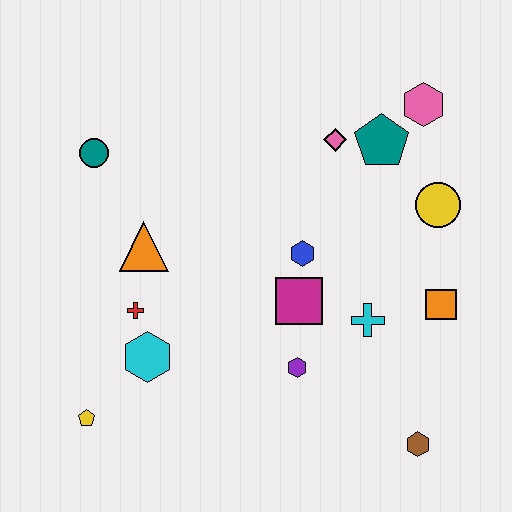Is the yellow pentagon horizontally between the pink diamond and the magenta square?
No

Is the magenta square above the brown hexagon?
Yes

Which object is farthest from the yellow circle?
The yellow pentagon is farthest from the yellow circle.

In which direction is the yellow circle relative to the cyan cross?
The yellow circle is above the cyan cross.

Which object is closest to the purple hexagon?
The magenta square is closest to the purple hexagon.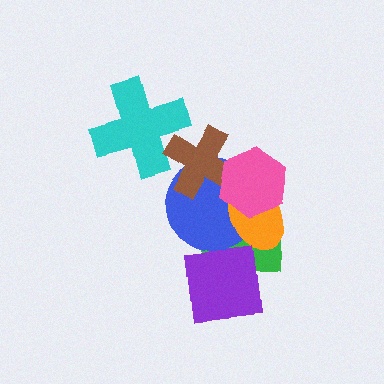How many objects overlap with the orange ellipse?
4 objects overlap with the orange ellipse.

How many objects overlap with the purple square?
3 objects overlap with the purple square.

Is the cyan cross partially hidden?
Yes, it is partially covered by another shape.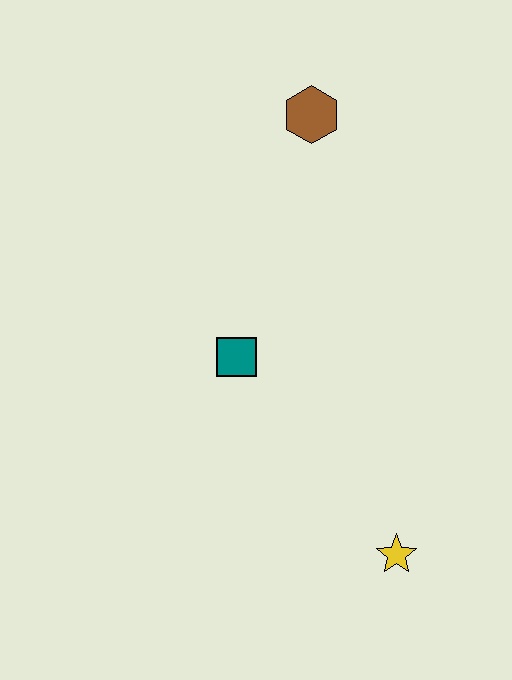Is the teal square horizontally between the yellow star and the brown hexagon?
No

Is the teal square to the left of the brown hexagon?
Yes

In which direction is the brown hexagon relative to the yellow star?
The brown hexagon is above the yellow star.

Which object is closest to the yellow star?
The teal square is closest to the yellow star.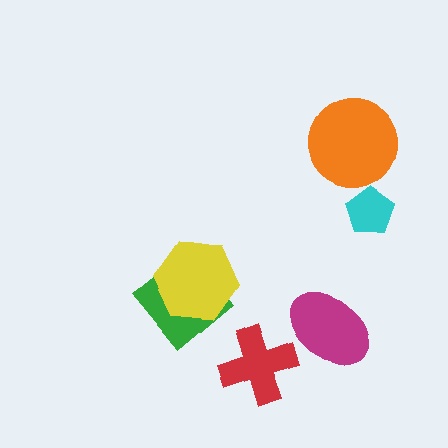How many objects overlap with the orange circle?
0 objects overlap with the orange circle.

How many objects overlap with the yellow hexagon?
1 object overlaps with the yellow hexagon.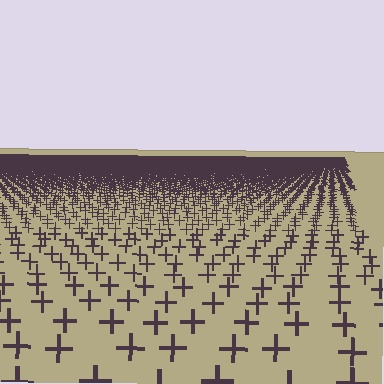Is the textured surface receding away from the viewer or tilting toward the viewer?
The surface is receding away from the viewer. Texture elements get smaller and denser toward the top.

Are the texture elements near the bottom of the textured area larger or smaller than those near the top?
Larger. Near the bottom, elements are closer to the viewer and appear at a bigger on-screen size.